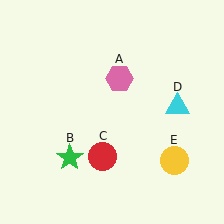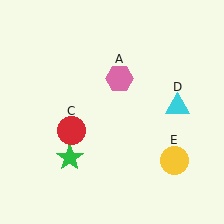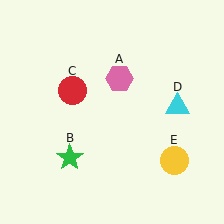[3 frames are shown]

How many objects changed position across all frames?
1 object changed position: red circle (object C).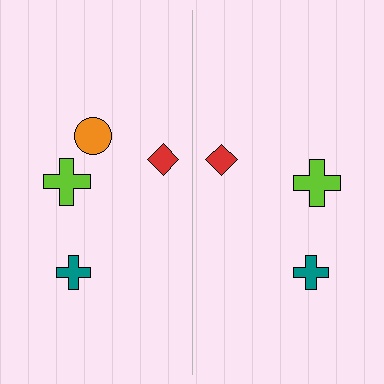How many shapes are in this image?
There are 7 shapes in this image.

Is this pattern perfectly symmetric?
No, the pattern is not perfectly symmetric. A orange circle is missing from the right side.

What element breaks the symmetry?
A orange circle is missing from the right side.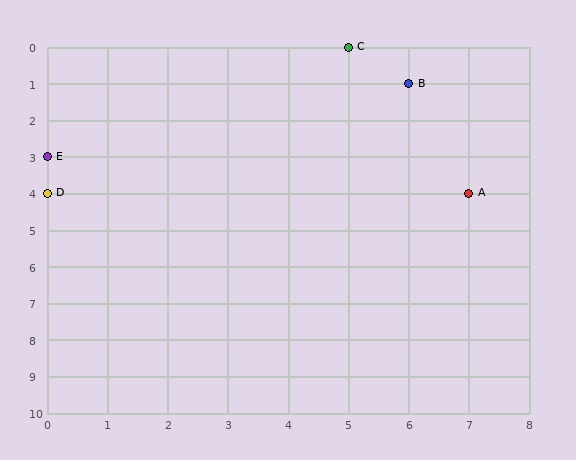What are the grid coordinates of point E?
Point E is at grid coordinates (0, 3).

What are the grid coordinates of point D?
Point D is at grid coordinates (0, 4).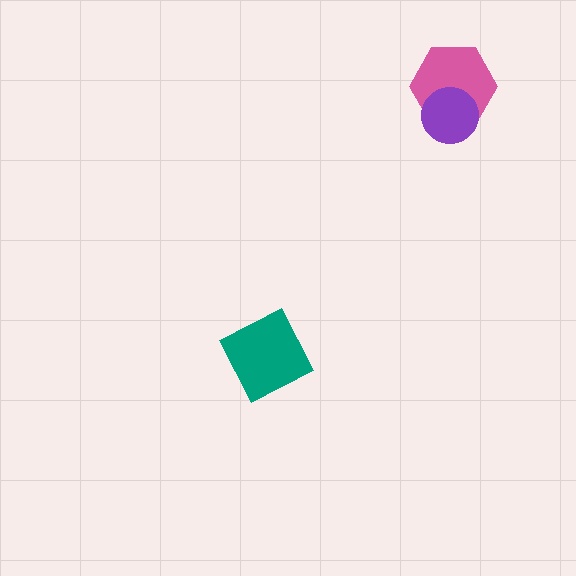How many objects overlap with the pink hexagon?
1 object overlaps with the pink hexagon.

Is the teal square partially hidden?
No, no other shape covers it.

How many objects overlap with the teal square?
0 objects overlap with the teal square.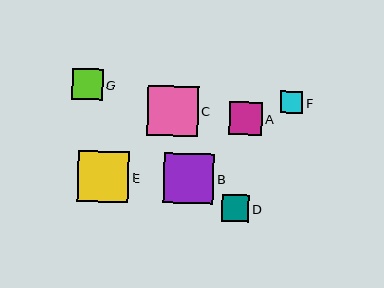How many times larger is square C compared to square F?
Square C is approximately 2.2 times the size of square F.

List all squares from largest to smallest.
From largest to smallest: E, C, B, A, G, D, F.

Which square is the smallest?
Square F is the smallest with a size of approximately 23 pixels.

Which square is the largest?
Square E is the largest with a size of approximately 51 pixels.